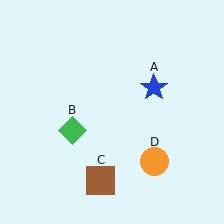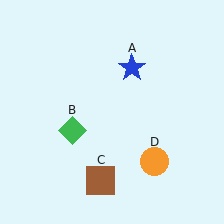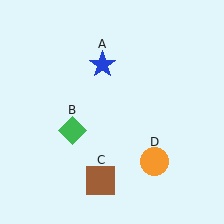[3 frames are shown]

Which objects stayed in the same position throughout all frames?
Green diamond (object B) and brown square (object C) and orange circle (object D) remained stationary.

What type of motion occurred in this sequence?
The blue star (object A) rotated counterclockwise around the center of the scene.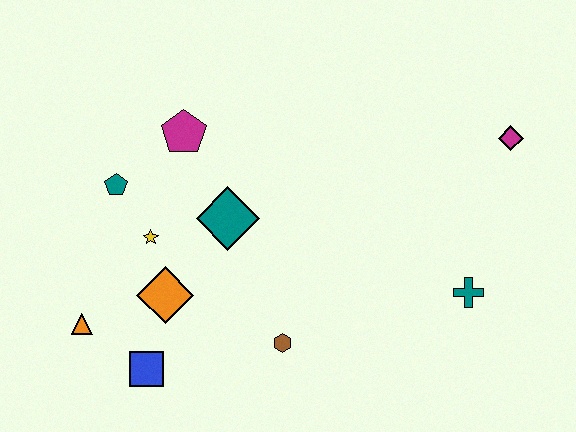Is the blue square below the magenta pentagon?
Yes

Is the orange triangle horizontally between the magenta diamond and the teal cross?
No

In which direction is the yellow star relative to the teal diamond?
The yellow star is to the left of the teal diamond.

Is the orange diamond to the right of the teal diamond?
No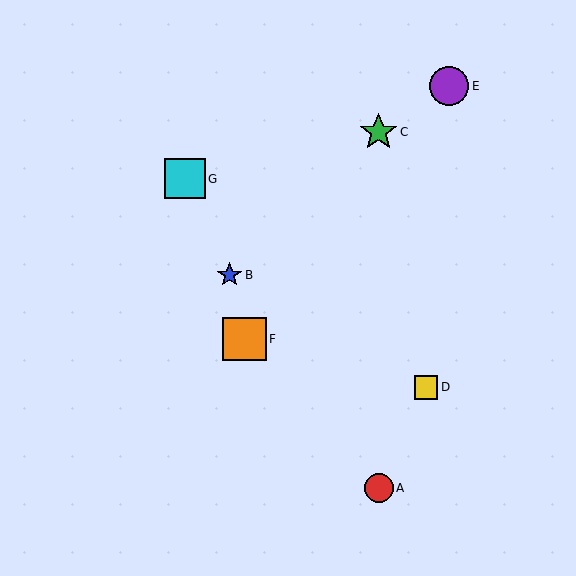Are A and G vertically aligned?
No, A is at x≈379 and G is at x≈185.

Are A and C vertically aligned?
Yes, both are at x≈379.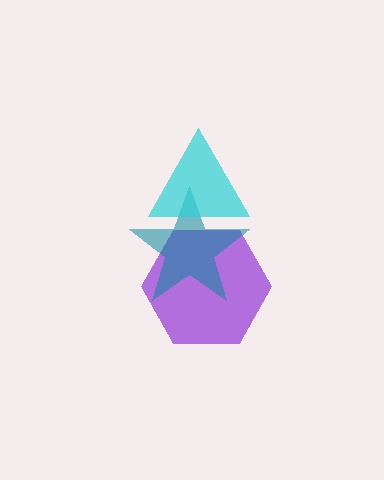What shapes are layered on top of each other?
The layered shapes are: a purple hexagon, a teal star, a cyan triangle.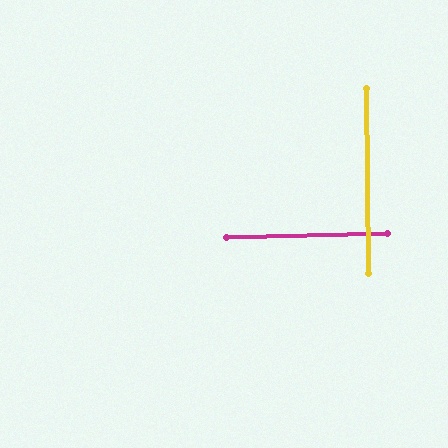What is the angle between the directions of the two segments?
Approximately 89 degrees.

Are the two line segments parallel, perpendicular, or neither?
Perpendicular — they meet at approximately 89°.